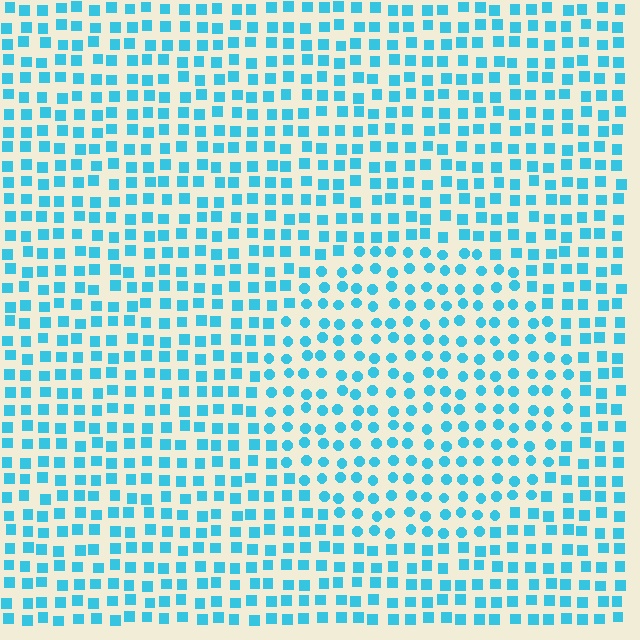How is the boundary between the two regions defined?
The boundary is defined by a change in element shape: circles inside vs. squares outside. All elements share the same color and spacing.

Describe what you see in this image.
The image is filled with small cyan elements arranged in a uniform grid. A circle-shaped region contains circles, while the surrounding area contains squares. The boundary is defined purely by the change in element shape.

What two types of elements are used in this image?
The image uses circles inside the circle region and squares outside it.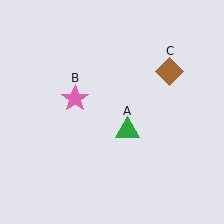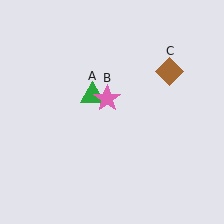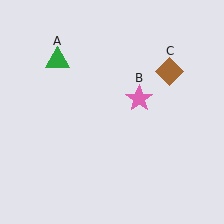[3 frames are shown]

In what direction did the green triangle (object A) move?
The green triangle (object A) moved up and to the left.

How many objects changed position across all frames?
2 objects changed position: green triangle (object A), pink star (object B).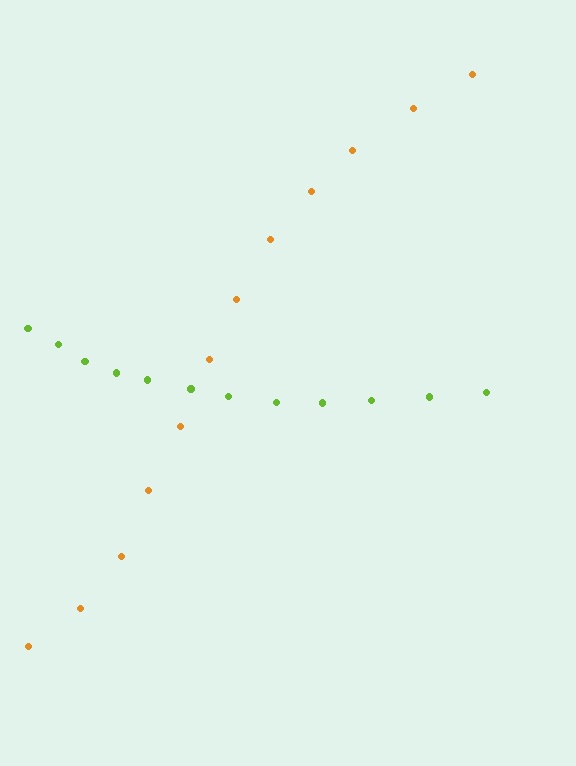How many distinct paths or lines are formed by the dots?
There are 2 distinct paths.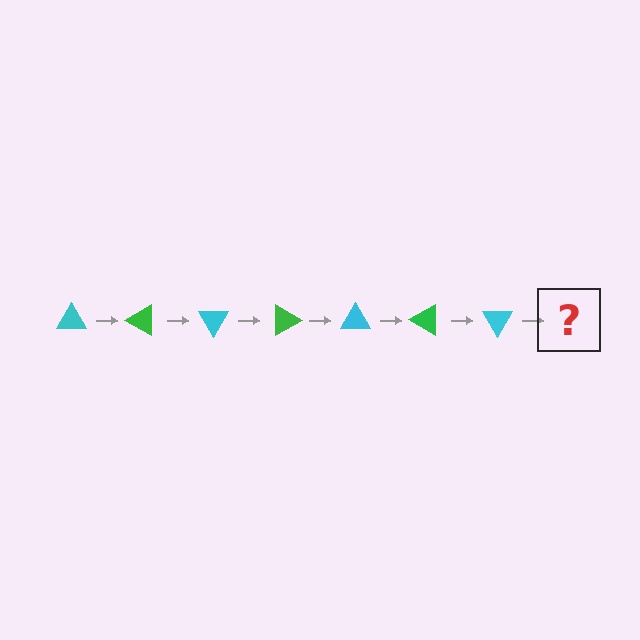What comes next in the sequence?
The next element should be a green triangle, rotated 210 degrees from the start.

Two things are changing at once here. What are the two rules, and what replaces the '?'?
The two rules are that it rotates 30 degrees each step and the color cycles through cyan and green. The '?' should be a green triangle, rotated 210 degrees from the start.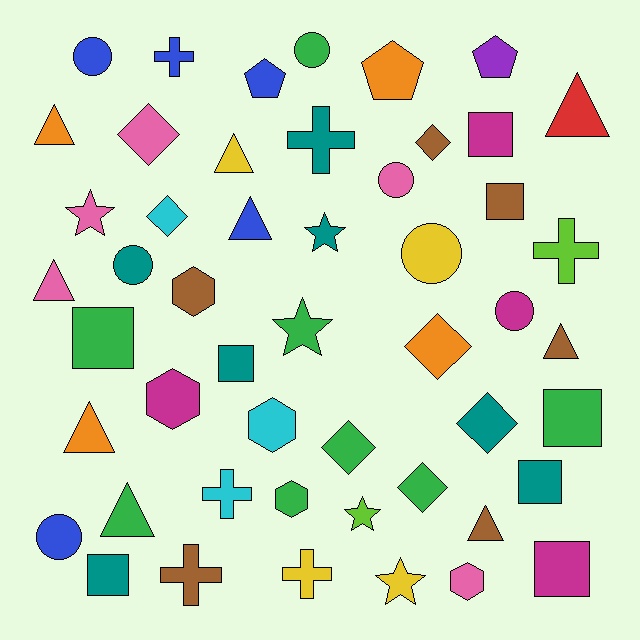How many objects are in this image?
There are 50 objects.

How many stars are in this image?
There are 5 stars.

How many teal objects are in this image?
There are 7 teal objects.